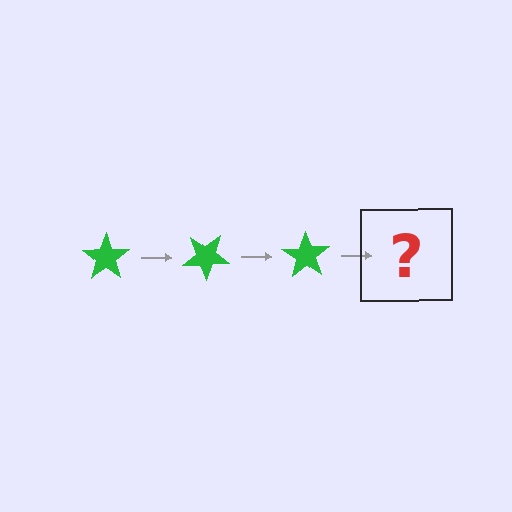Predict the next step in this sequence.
The next step is a green star rotated 105 degrees.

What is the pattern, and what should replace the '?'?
The pattern is that the star rotates 35 degrees each step. The '?' should be a green star rotated 105 degrees.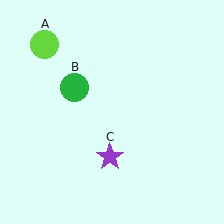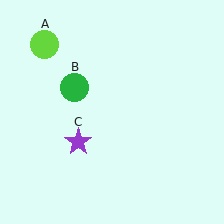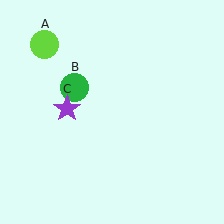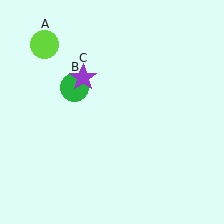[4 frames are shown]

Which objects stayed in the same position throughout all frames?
Lime circle (object A) and green circle (object B) remained stationary.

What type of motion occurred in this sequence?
The purple star (object C) rotated clockwise around the center of the scene.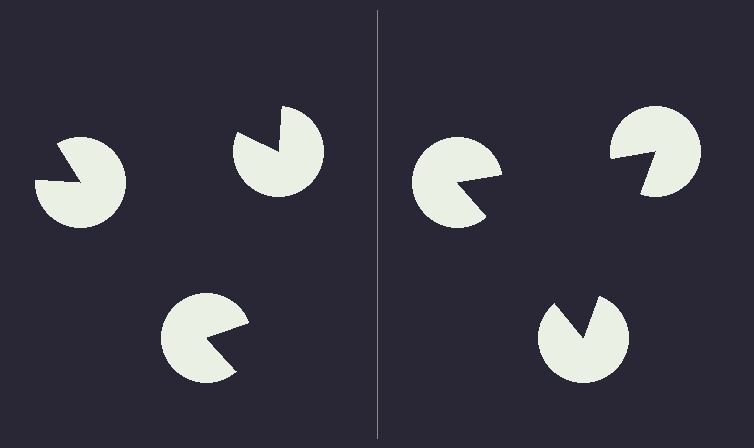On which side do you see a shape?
An illusory triangle appears on the right side. On the left side the wedge cuts are rotated, so no coherent shape forms.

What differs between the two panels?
The pac-man discs are positioned identically on both sides; only the wedge orientations differ. On the right they align to a triangle; on the left they are misaligned.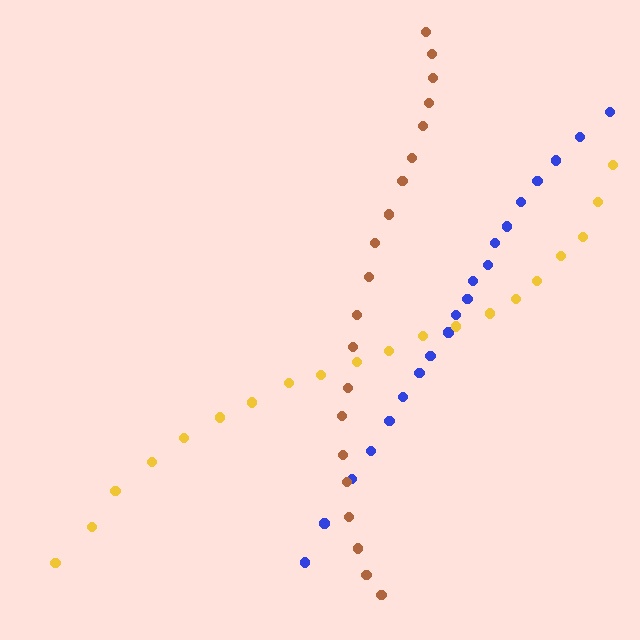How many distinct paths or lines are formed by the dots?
There are 3 distinct paths.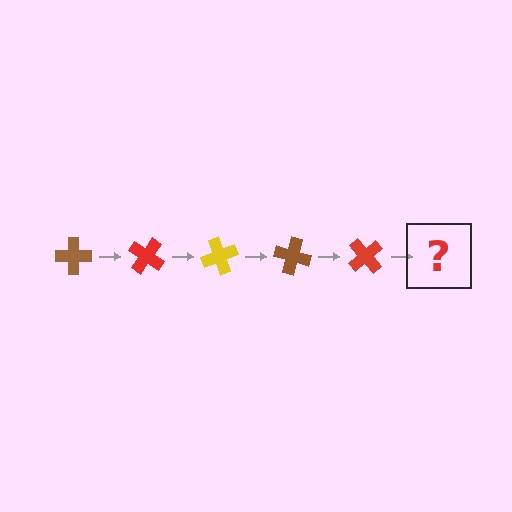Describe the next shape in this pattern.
It should be a yellow cross, rotated 175 degrees from the start.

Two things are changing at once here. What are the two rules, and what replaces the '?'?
The two rules are that it rotates 35 degrees each step and the color cycles through brown, red, and yellow. The '?' should be a yellow cross, rotated 175 degrees from the start.